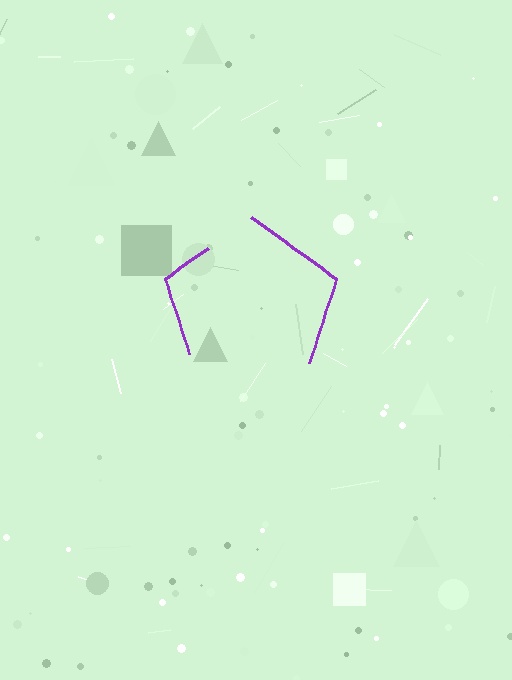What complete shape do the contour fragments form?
The contour fragments form a pentagon.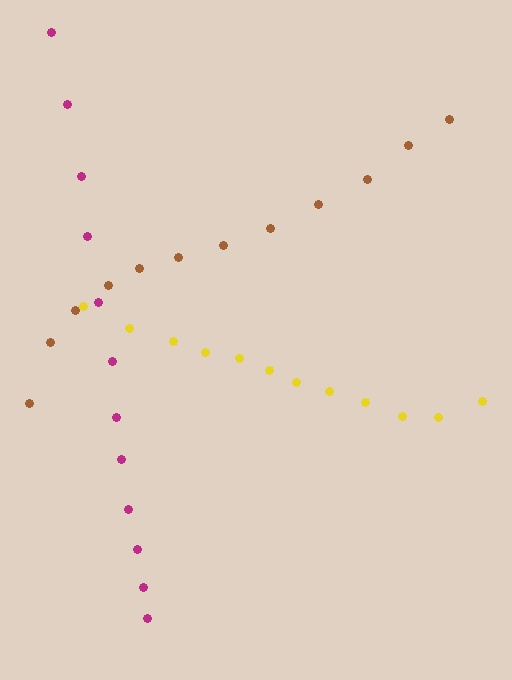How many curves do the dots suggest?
There are 3 distinct paths.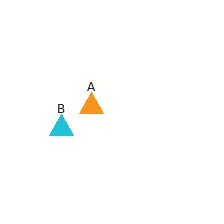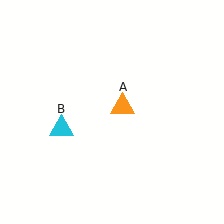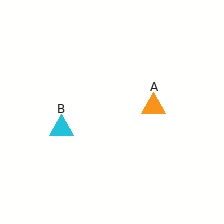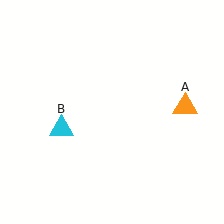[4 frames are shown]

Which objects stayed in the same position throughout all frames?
Cyan triangle (object B) remained stationary.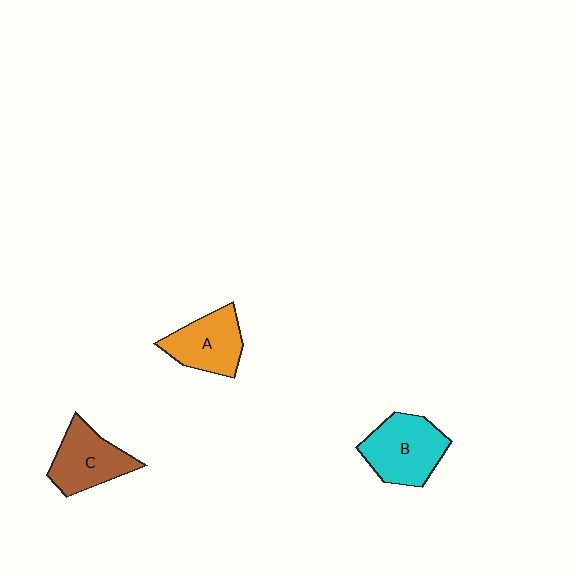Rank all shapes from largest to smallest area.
From largest to smallest: B (cyan), C (brown), A (orange).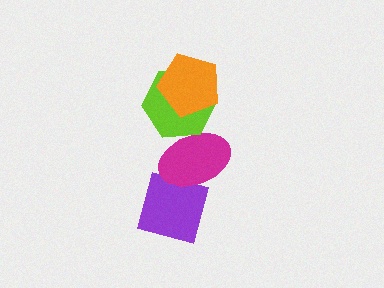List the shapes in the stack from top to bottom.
From top to bottom: the orange pentagon, the lime hexagon, the magenta ellipse, the purple square.